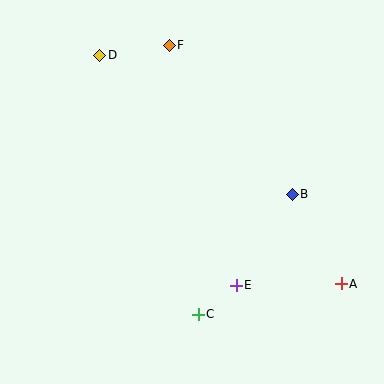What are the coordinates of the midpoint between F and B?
The midpoint between F and B is at (231, 120).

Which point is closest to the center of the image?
Point B at (292, 194) is closest to the center.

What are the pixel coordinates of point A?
Point A is at (341, 284).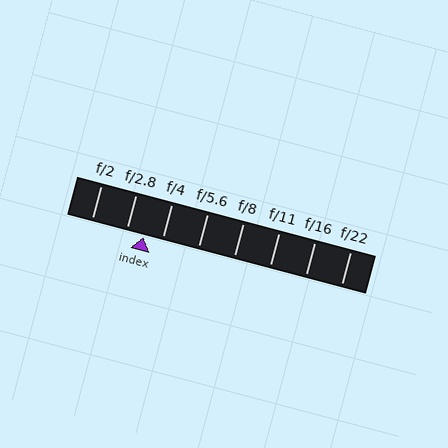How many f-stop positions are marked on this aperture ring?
There are 8 f-stop positions marked.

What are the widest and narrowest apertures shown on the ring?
The widest aperture shown is f/2 and the narrowest is f/22.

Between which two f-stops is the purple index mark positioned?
The index mark is between f/2.8 and f/4.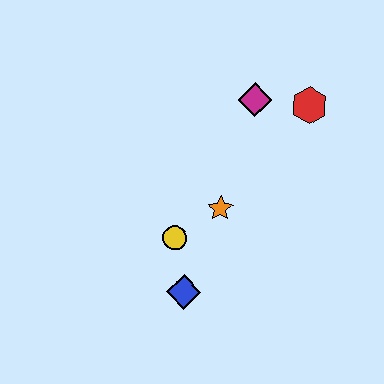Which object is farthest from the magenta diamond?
The blue diamond is farthest from the magenta diamond.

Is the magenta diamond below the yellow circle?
No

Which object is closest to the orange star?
The yellow circle is closest to the orange star.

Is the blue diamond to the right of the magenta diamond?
No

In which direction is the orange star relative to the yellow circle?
The orange star is to the right of the yellow circle.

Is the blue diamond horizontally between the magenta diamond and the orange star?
No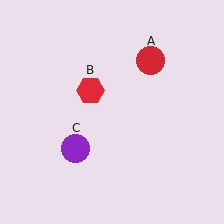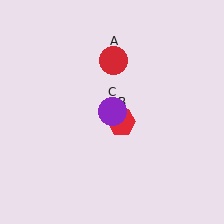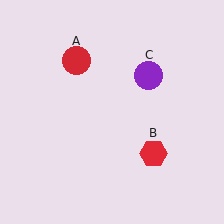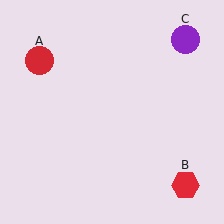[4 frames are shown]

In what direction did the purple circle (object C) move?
The purple circle (object C) moved up and to the right.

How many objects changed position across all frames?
3 objects changed position: red circle (object A), red hexagon (object B), purple circle (object C).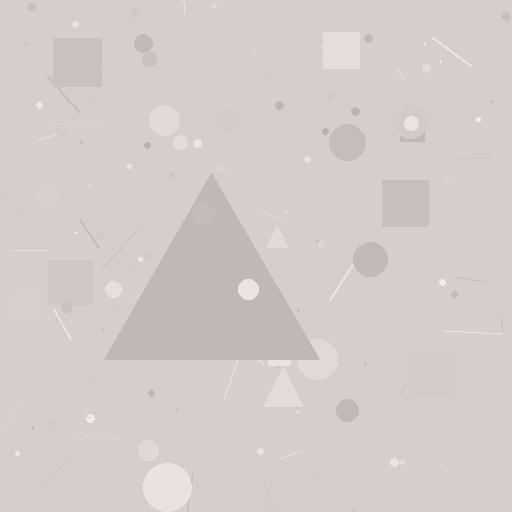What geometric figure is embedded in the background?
A triangle is embedded in the background.